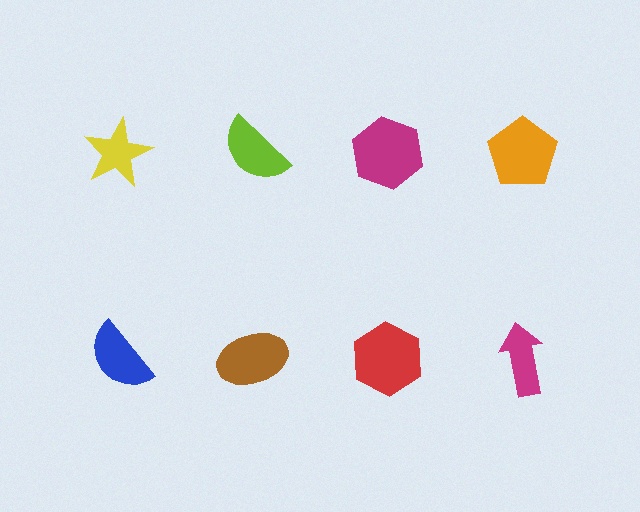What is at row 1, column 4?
An orange pentagon.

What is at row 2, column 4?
A magenta arrow.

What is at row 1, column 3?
A magenta hexagon.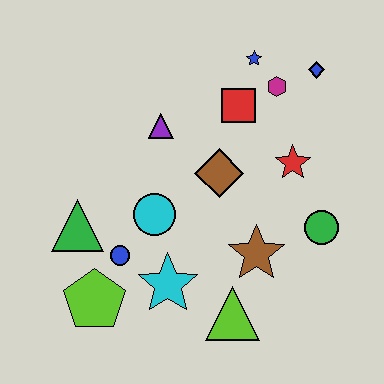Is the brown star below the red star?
Yes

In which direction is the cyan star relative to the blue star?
The cyan star is below the blue star.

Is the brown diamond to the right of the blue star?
No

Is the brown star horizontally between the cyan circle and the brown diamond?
No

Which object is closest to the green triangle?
The blue circle is closest to the green triangle.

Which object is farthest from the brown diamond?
The lime pentagon is farthest from the brown diamond.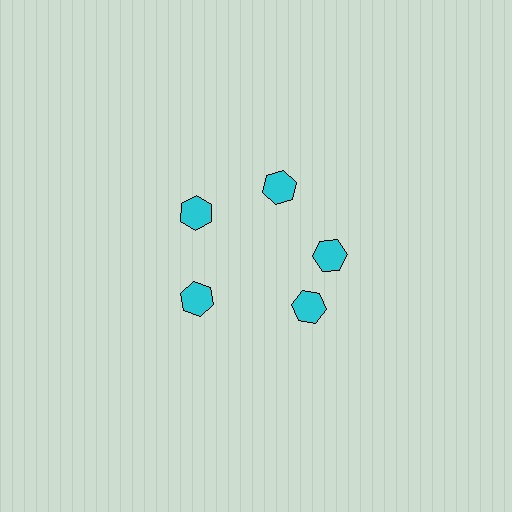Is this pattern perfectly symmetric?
No. The 5 cyan hexagons are arranged in a ring, but one element near the 5 o'clock position is rotated out of alignment along the ring, breaking the 5-fold rotational symmetry.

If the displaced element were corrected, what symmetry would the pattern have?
It would have 5-fold rotational symmetry — the pattern would map onto itself every 72 degrees.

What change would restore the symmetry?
The symmetry would be restored by rotating it back into even spacing with its neighbors so that all 5 hexagons sit at equal angles and equal distance from the center.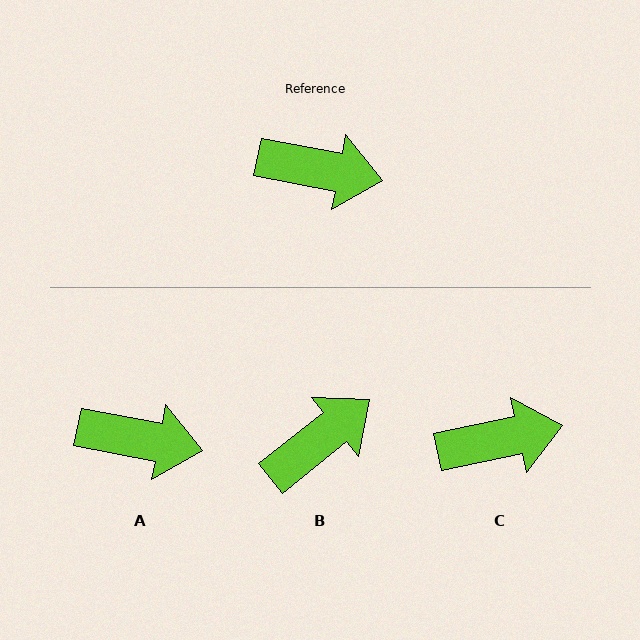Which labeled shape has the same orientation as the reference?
A.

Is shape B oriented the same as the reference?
No, it is off by about 49 degrees.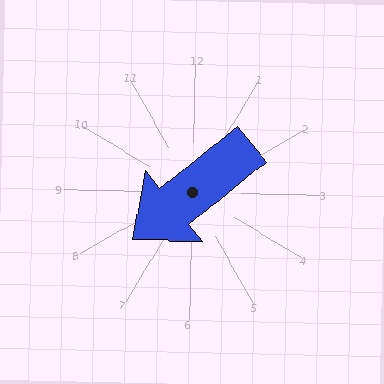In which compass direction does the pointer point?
Southwest.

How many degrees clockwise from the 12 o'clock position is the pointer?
Approximately 230 degrees.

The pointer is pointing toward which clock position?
Roughly 8 o'clock.